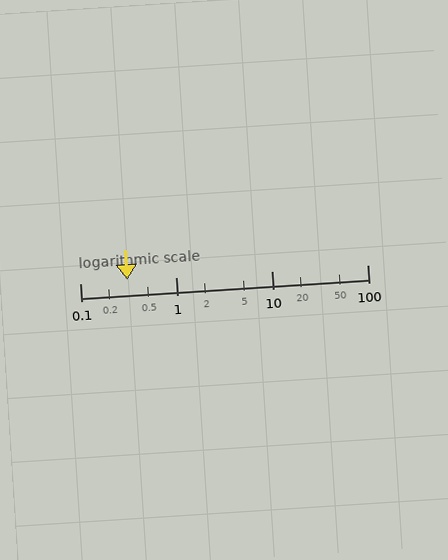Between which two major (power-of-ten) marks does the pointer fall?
The pointer is between 0.1 and 1.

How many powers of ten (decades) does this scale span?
The scale spans 3 decades, from 0.1 to 100.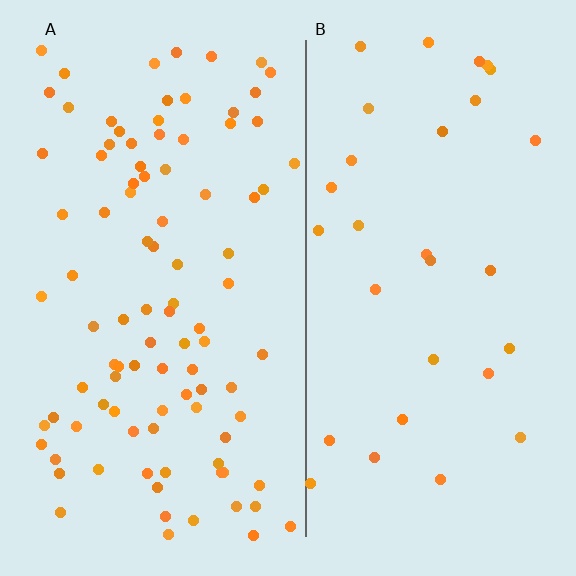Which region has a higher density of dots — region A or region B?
A (the left).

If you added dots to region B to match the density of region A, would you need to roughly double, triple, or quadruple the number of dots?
Approximately triple.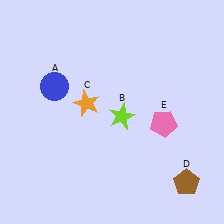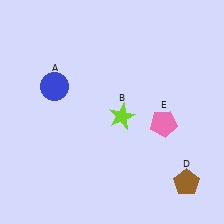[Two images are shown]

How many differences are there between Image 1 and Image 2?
There is 1 difference between the two images.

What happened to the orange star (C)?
The orange star (C) was removed in Image 2. It was in the top-left area of Image 1.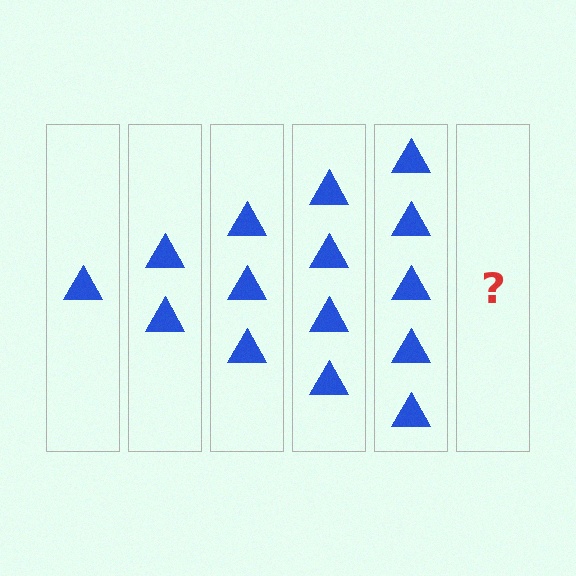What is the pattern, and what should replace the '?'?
The pattern is that each step adds one more triangle. The '?' should be 6 triangles.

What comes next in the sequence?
The next element should be 6 triangles.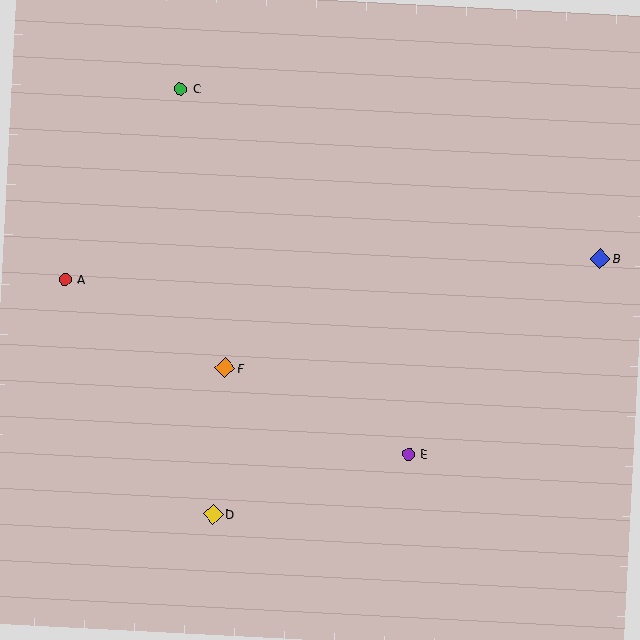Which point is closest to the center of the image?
Point F at (225, 368) is closest to the center.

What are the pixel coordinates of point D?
Point D is at (213, 514).